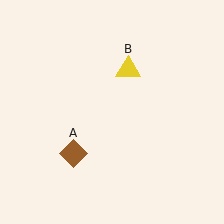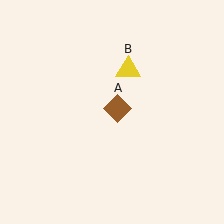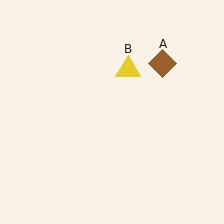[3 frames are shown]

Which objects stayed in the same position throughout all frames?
Yellow triangle (object B) remained stationary.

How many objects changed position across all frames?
1 object changed position: brown diamond (object A).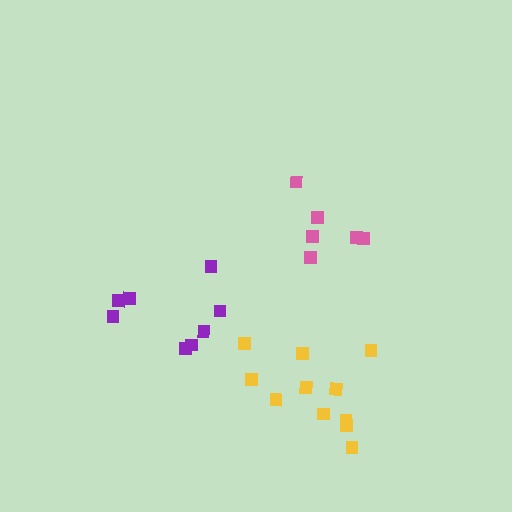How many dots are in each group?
Group 1: 8 dots, Group 2: 6 dots, Group 3: 11 dots (25 total).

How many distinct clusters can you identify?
There are 3 distinct clusters.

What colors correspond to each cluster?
The clusters are colored: purple, pink, yellow.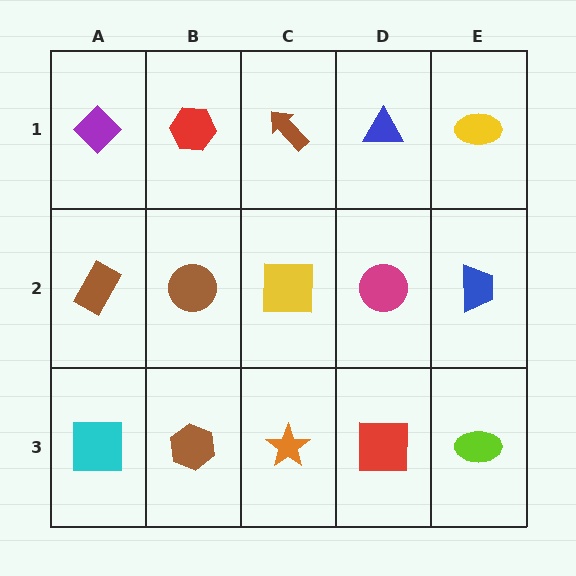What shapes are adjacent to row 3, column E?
A blue trapezoid (row 2, column E), a red square (row 3, column D).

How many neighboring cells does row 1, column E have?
2.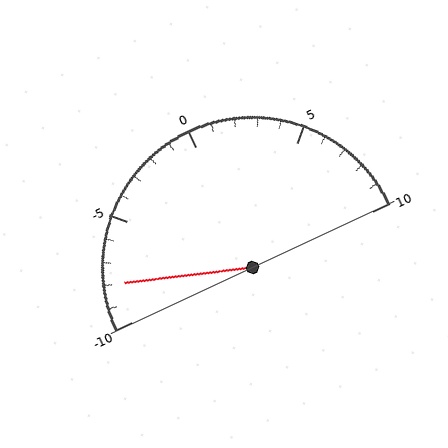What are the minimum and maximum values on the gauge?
The gauge ranges from -10 to 10.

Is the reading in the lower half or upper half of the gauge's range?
The reading is in the lower half of the range (-10 to 10).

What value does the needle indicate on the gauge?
The needle indicates approximately -8.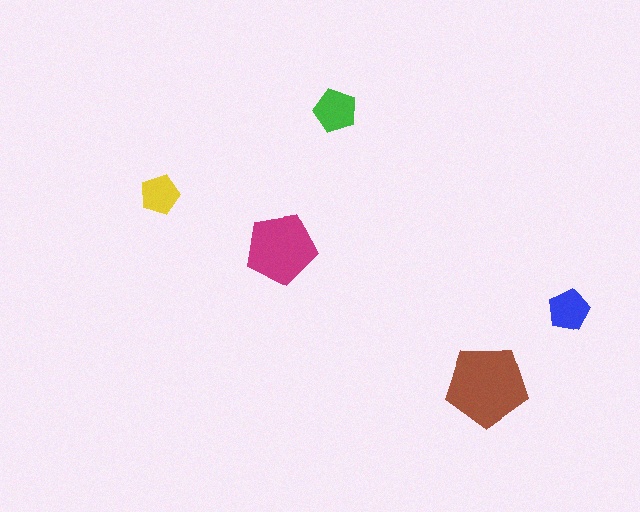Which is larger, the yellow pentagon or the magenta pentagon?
The magenta one.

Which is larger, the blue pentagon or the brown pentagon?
The brown one.